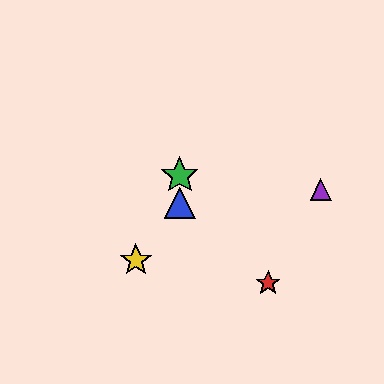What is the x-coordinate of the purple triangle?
The purple triangle is at x≈321.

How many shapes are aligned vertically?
2 shapes (the blue triangle, the green star) are aligned vertically.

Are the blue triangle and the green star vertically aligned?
Yes, both are at x≈180.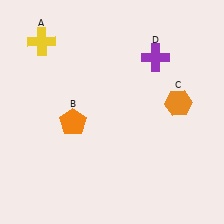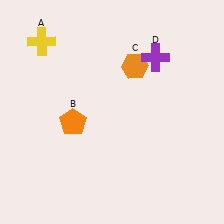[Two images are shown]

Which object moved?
The orange hexagon (C) moved left.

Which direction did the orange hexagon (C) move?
The orange hexagon (C) moved left.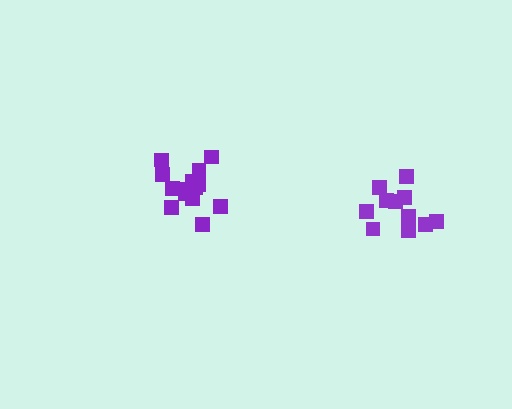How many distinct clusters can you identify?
There are 2 distinct clusters.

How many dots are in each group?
Group 1: 11 dots, Group 2: 14 dots (25 total).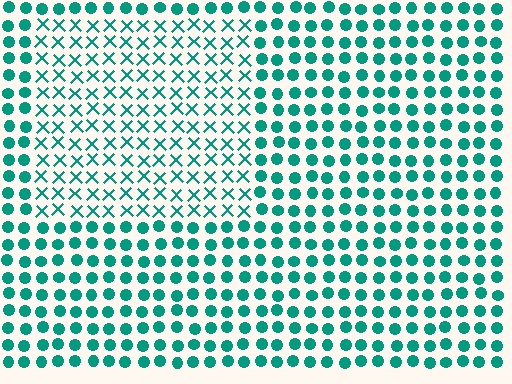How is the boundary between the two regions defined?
The boundary is defined by a change in element shape: X marks inside vs. circles outside. All elements share the same color and spacing.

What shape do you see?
I see a rectangle.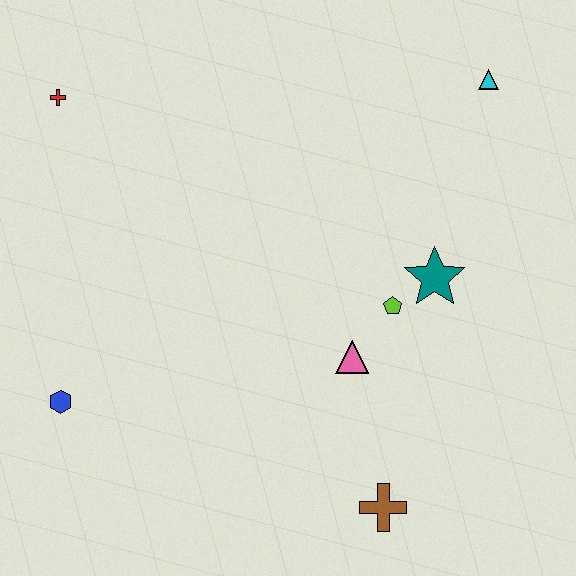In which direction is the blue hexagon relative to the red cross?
The blue hexagon is below the red cross.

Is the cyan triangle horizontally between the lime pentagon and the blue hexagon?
No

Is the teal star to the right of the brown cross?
Yes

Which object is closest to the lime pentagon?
The teal star is closest to the lime pentagon.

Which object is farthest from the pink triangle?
The red cross is farthest from the pink triangle.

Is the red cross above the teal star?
Yes